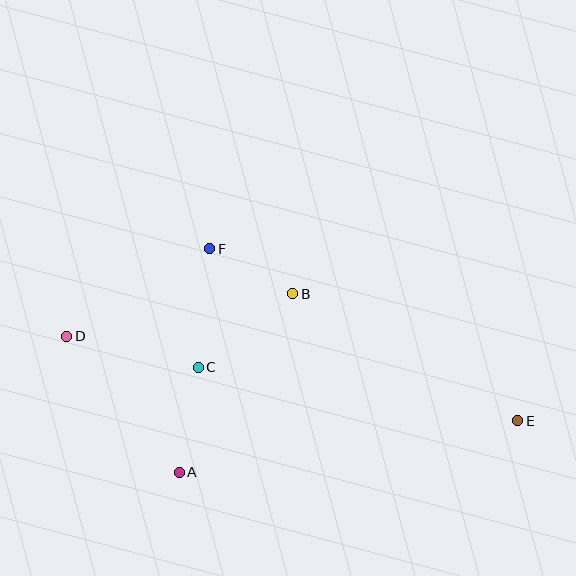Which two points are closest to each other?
Points B and F are closest to each other.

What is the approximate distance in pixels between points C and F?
The distance between C and F is approximately 119 pixels.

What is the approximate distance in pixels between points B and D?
The distance between B and D is approximately 230 pixels.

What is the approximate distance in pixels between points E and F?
The distance between E and F is approximately 352 pixels.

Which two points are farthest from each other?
Points D and E are farthest from each other.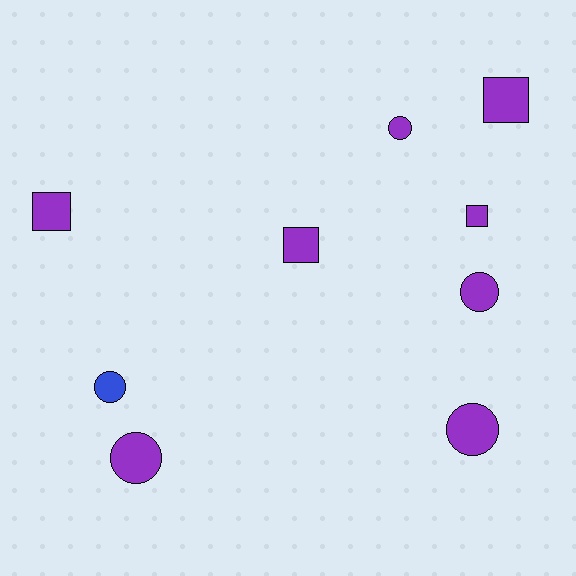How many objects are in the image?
There are 9 objects.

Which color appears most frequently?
Purple, with 8 objects.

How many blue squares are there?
There are no blue squares.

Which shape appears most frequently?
Circle, with 5 objects.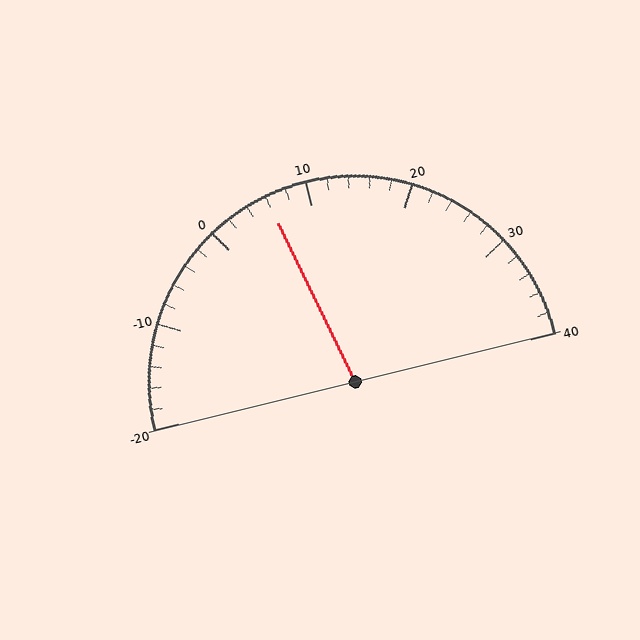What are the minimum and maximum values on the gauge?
The gauge ranges from -20 to 40.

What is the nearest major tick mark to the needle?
The nearest major tick mark is 10.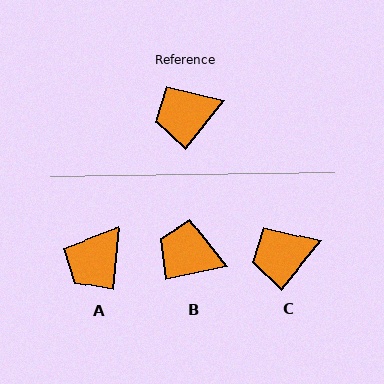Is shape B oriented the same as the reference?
No, it is off by about 40 degrees.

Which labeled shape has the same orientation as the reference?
C.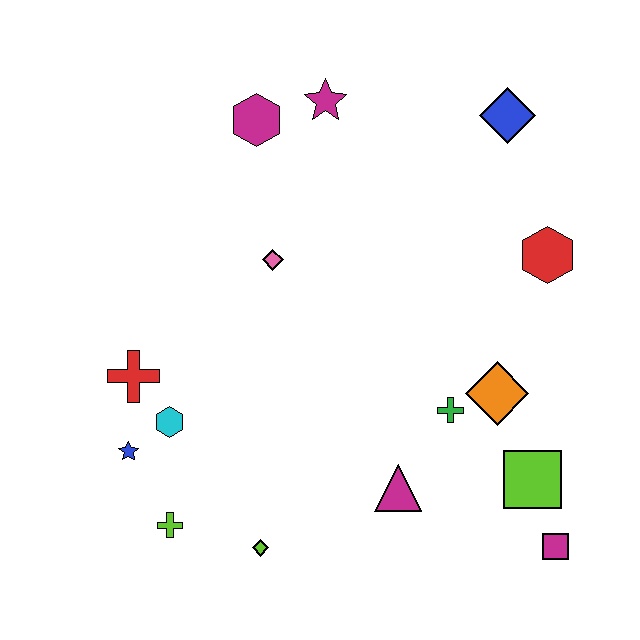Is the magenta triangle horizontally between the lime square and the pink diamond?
Yes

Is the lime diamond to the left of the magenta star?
Yes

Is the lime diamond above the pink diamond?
No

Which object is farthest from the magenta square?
The magenta hexagon is farthest from the magenta square.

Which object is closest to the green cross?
The orange diamond is closest to the green cross.